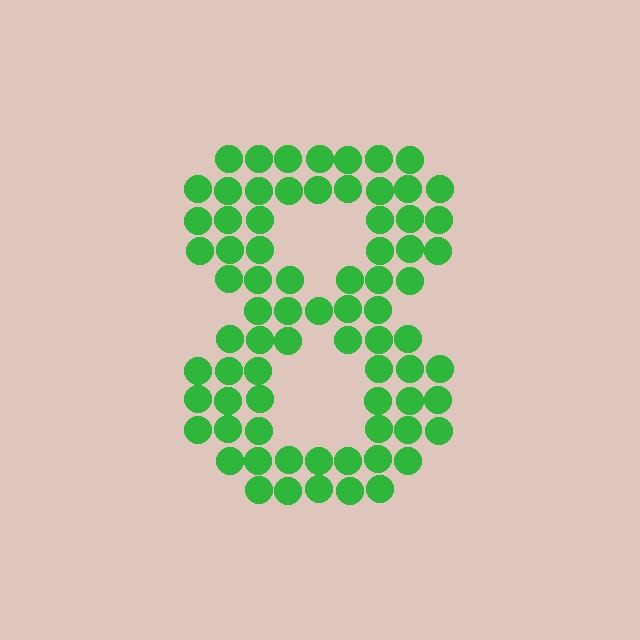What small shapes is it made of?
It is made of small circles.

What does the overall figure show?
The overall figure shows the digit 8.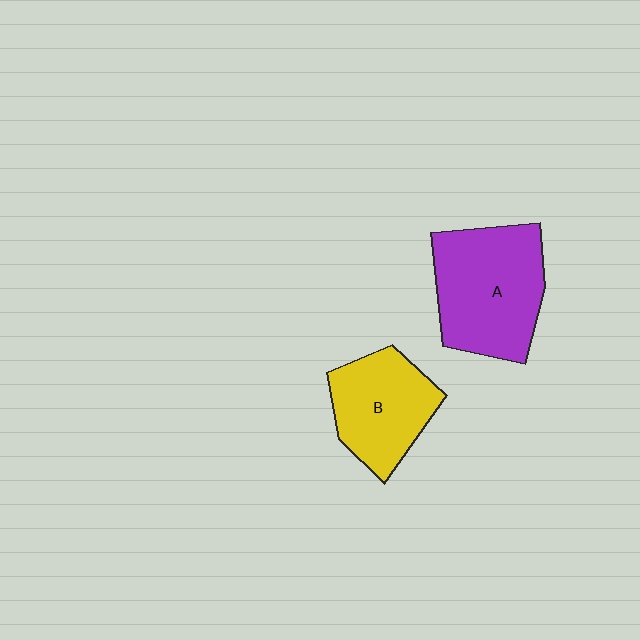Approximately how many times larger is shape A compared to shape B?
Approximately 1.3 times.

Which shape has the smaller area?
Shape B (yellow).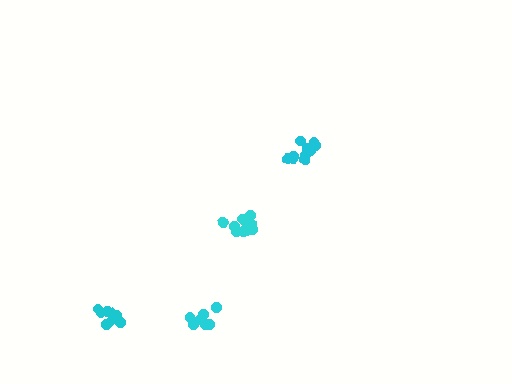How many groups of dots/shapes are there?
There are 4 groups.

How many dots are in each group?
Group 1: 8 dots, Group 2: 11 dots, Group 3: 7 dots, Group 4: 12 dots (38 total).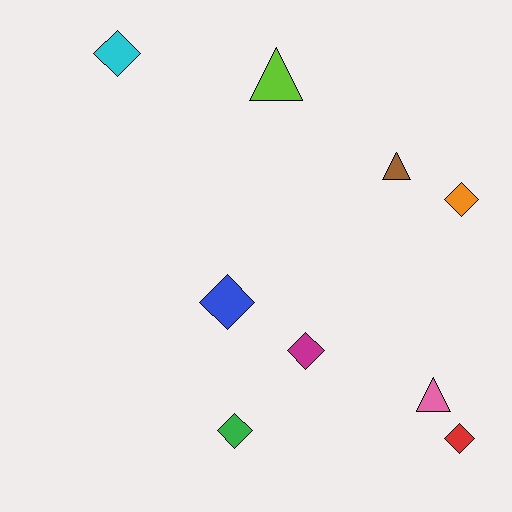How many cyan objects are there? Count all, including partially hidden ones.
There is 1 cyan object.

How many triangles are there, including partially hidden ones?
There are 3 triangles.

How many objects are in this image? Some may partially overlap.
There are 9 objects.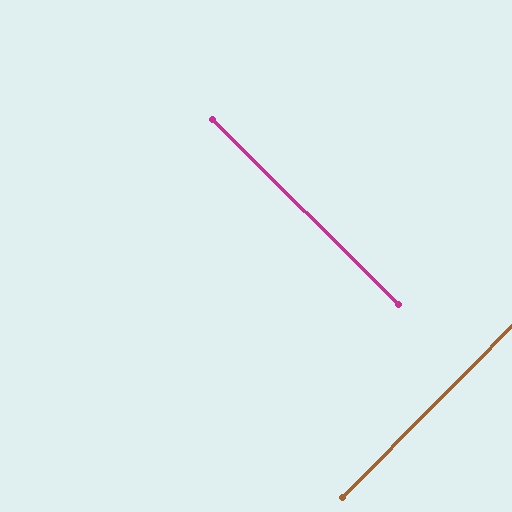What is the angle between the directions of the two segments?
Approximately 90 degrees.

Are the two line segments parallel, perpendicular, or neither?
Perpendicular — they meet at approximately 90°.